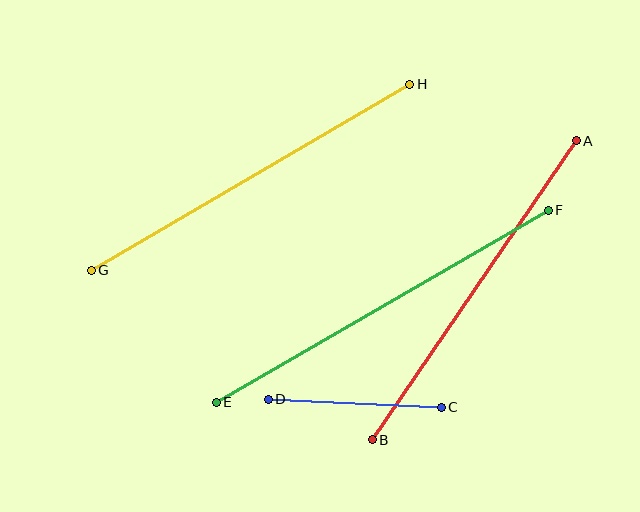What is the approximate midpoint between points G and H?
The midpoint is at approximately (250, 177) pixels.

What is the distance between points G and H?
The distance is approximately 369 pixels.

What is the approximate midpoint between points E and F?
The midpoint is at approximately (382, 306) pixels.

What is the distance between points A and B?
The distance is approximately 362 pixels.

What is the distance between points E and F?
The distance is approximately 384 pixels.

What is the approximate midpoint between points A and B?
The midpoint is at approximately (474, 290) pixels.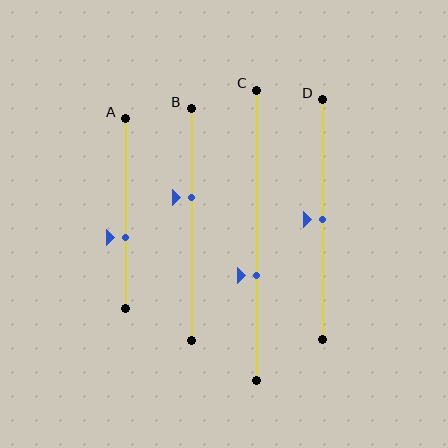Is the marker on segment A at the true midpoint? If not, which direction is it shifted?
No, the marker on segment A is shifted downward by about 13% of the segment length.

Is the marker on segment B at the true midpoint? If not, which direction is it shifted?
No, the marker on segment B is shifted upward by about 11% of the segment length.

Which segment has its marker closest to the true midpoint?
Segment D has its marker closest to the true midpoint.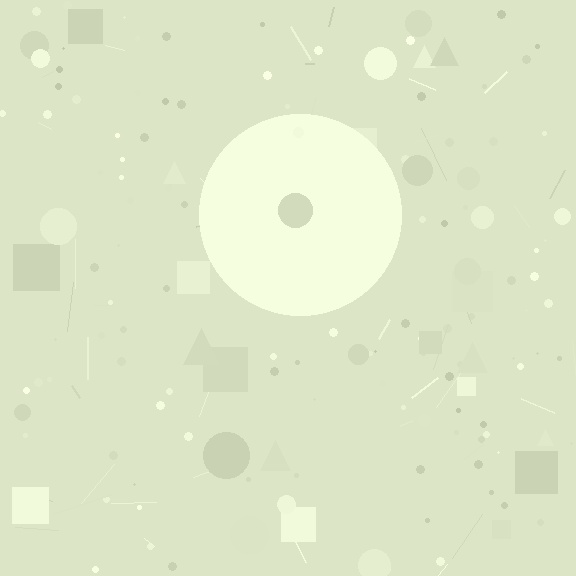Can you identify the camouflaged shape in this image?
The camouflaged shape is a circle.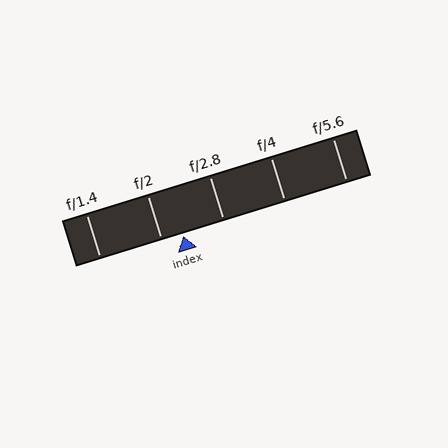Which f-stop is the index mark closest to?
The index mark is closest to f/2.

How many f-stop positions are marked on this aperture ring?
There are 5 f-stop positions marked.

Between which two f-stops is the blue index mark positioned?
The index mark is between f/2 and f/2.8.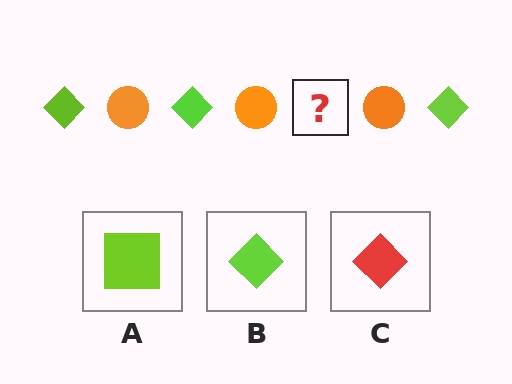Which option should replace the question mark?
Option B.